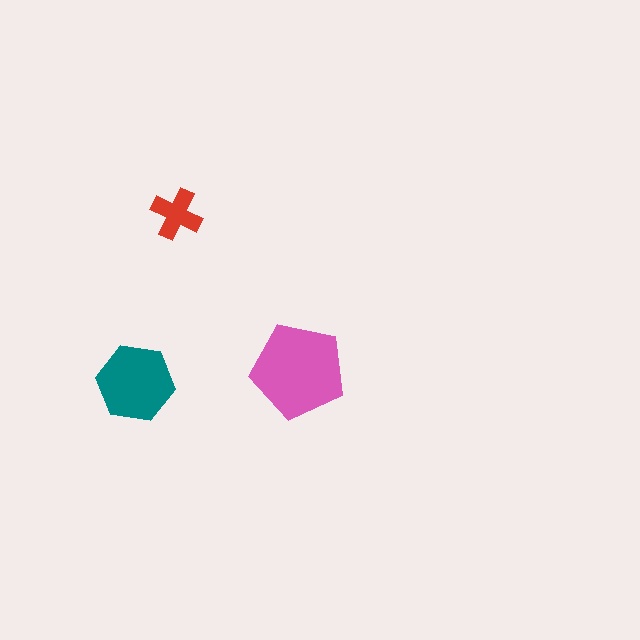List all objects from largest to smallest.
The pink pentagon, the teal hexagon, the red cross.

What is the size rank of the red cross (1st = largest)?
3rd.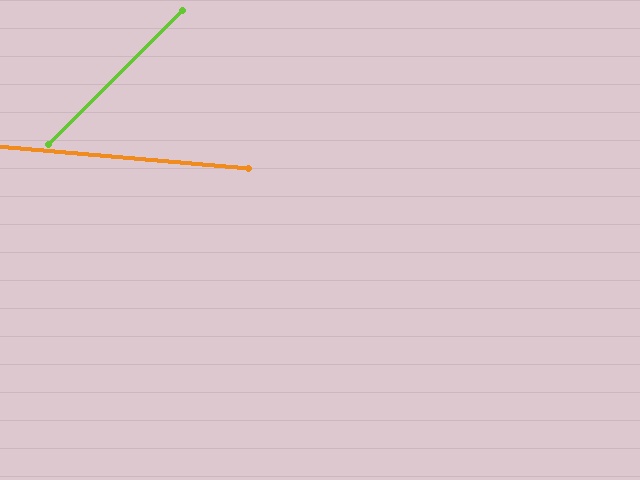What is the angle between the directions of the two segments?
Approximately 50 degrees.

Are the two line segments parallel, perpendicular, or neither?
Neither parallel nor perpendicular — they differ by about 50°.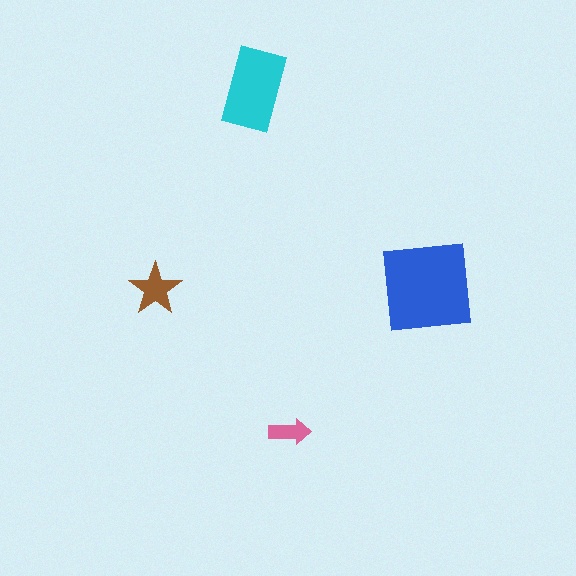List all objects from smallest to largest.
The pink arrow, the brown star, the cyan rectangle, the blue square.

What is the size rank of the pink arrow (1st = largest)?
4th.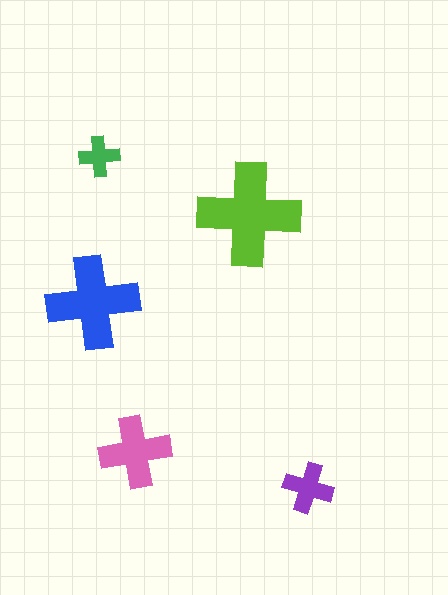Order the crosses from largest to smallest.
the lime one, the blue one, the pink one, the purple one, the green one.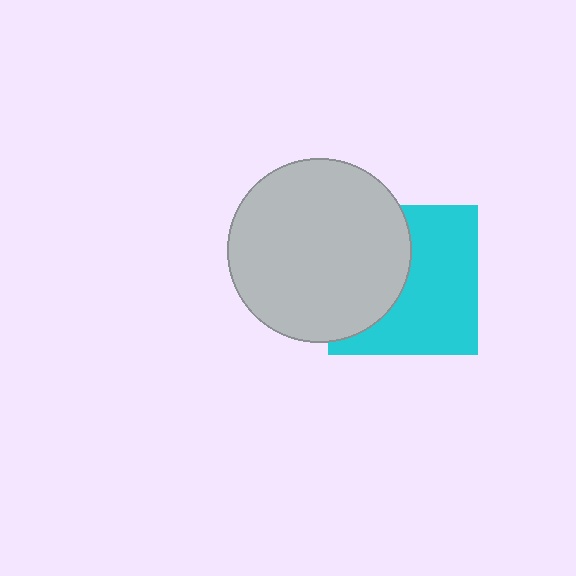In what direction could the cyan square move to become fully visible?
The cyan square could move right. That would shift it out from behind the light gray circle entirely.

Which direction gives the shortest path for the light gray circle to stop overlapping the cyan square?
Moving left gives the shortest separation.